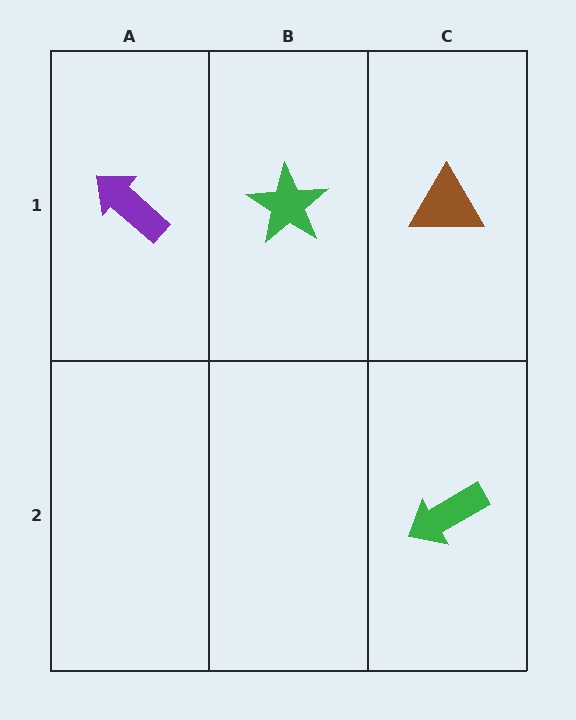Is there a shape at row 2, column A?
No, that cell is empty.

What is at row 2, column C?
A green arrow.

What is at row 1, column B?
A green star.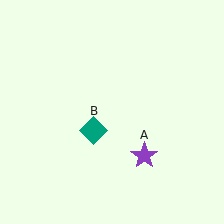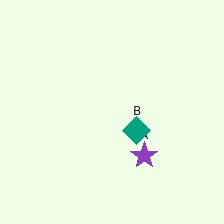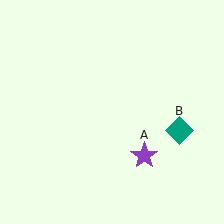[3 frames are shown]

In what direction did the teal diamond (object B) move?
The teal diamond (object B) moved right.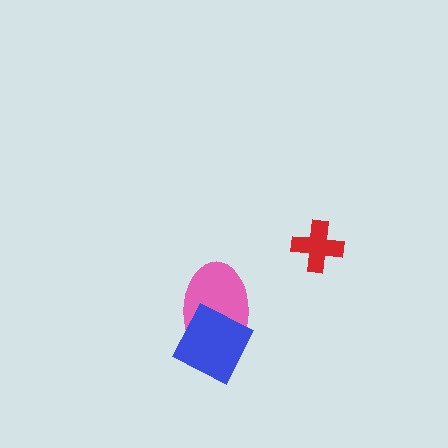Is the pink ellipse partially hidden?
Yes, it is partially covered by another shape.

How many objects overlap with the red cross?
0 objects overlap with the red cross.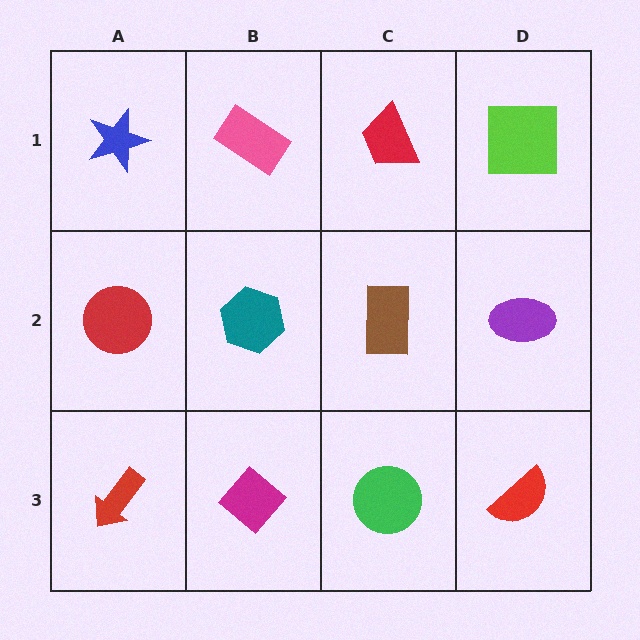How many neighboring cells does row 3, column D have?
2.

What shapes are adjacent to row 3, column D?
A purple ellipse (row 2, column D), a green circle (row 3, column C).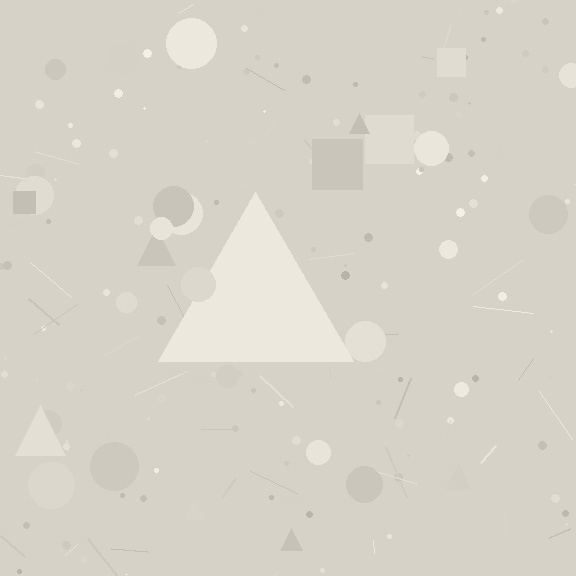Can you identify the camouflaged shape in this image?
The camouflaged shape is a triangle.